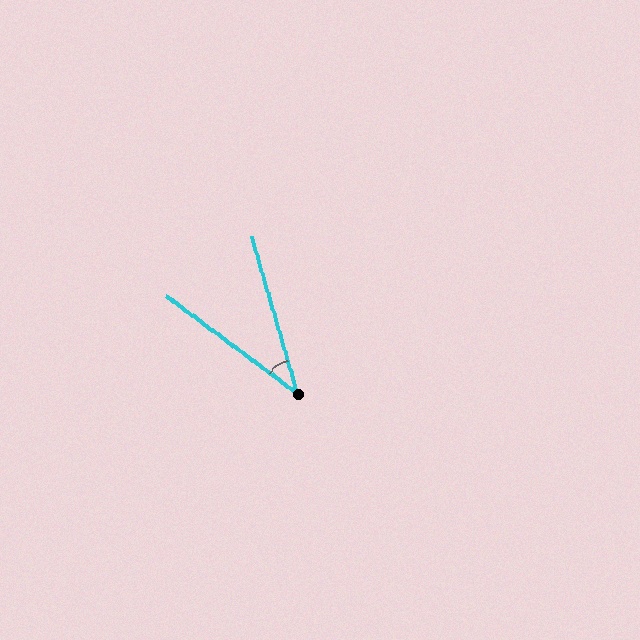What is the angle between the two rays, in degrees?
Approximately 37 degrees.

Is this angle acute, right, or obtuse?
It is acute.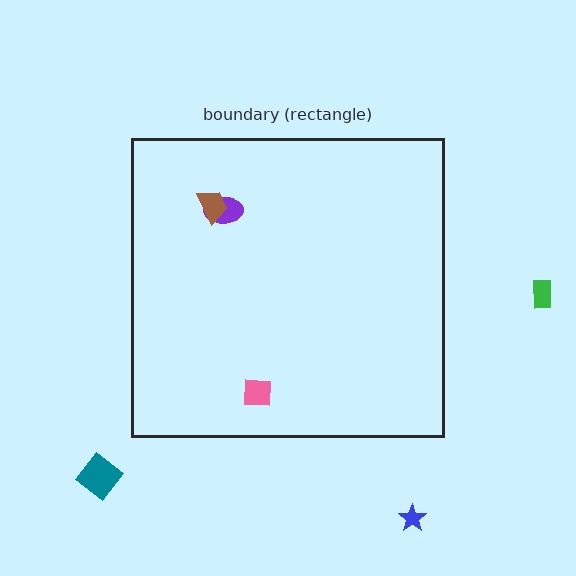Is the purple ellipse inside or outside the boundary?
Inside.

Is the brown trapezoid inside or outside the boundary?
Inside.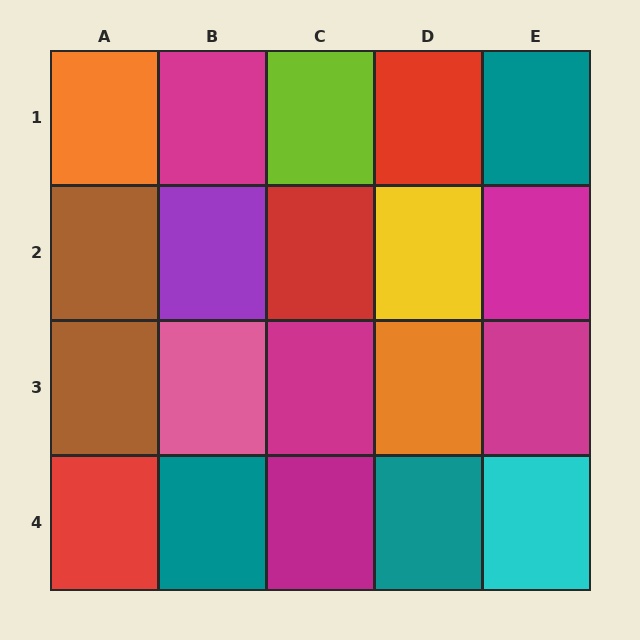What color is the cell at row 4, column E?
Cyan.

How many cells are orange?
2 cells are orange.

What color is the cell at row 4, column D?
Teal.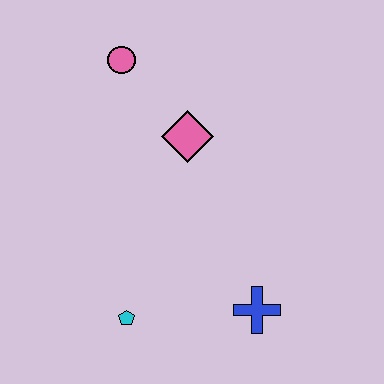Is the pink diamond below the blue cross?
No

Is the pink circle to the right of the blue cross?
No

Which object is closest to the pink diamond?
The pink circle is closest to the pink diamond.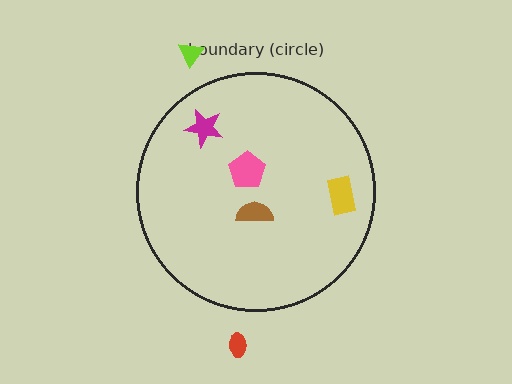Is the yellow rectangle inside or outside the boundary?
Inside.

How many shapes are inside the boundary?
4 inside, 2 outside.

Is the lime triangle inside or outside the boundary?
Outside.